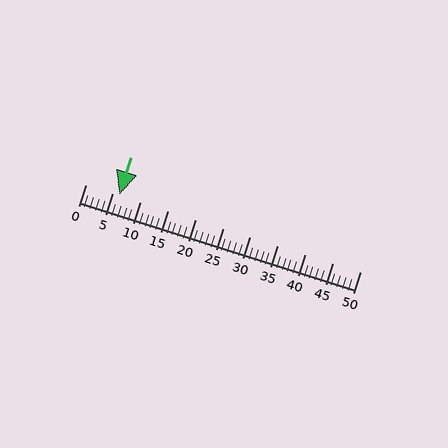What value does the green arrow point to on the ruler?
The green arrow points to approximately 6.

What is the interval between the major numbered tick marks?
The major tick marks are spaced 5 units apart.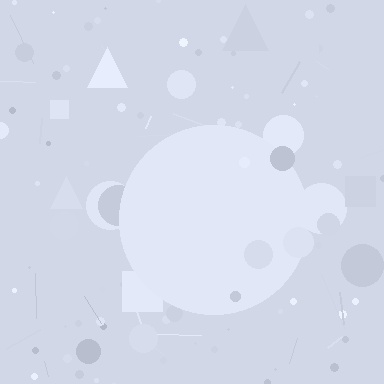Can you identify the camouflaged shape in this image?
The camouflaged shape is a circle.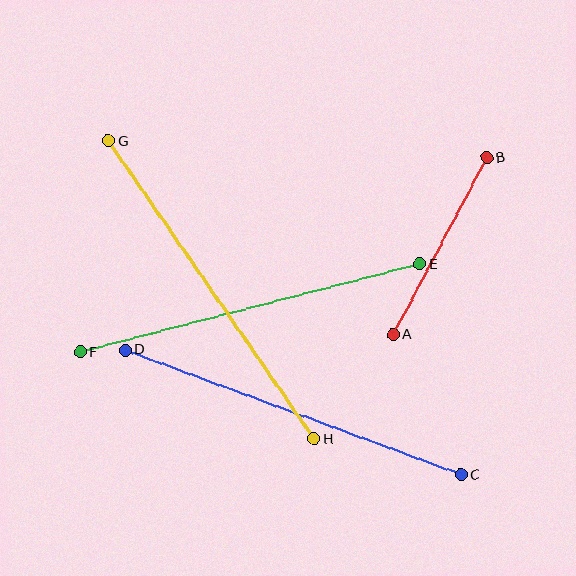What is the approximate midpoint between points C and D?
The midpoint is at approximately (293, 412) pixels.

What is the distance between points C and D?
The distance is approximately 358 pixels.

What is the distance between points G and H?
The distance is approximately 362 pixels.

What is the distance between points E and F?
The distance is approximately 351 pixels.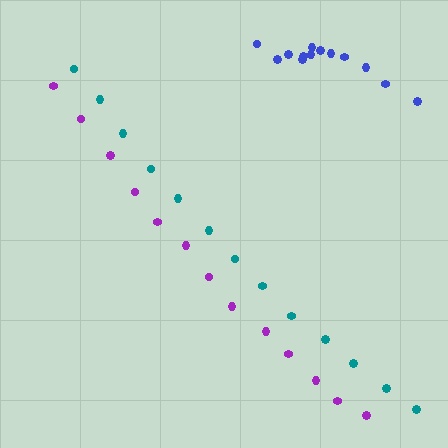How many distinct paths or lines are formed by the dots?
There are 3 distinct paths.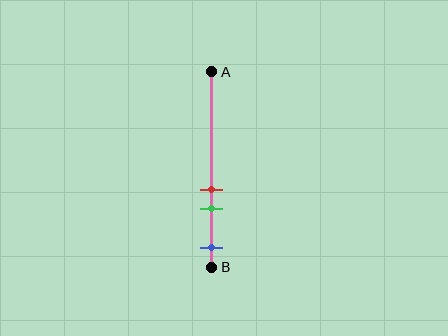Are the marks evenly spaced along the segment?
No, the marks are not evenly spaced.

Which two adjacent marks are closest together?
The red and green marks are the closest adjacent pair.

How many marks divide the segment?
There are 3 marks dividing the segment.